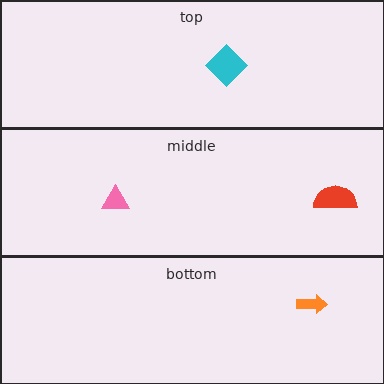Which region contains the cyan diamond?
The top region.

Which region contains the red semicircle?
The middle region.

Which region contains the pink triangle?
The middle region.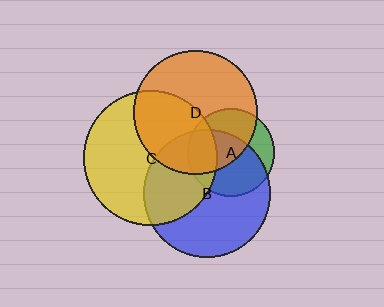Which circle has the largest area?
Circle C (yellow).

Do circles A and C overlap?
Yes.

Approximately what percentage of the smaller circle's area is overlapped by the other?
Approximately 25%.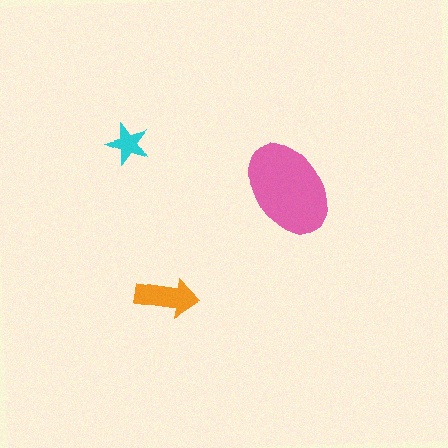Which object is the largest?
The pink ellipse.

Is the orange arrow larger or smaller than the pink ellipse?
Smaller.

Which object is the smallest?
The cyan star.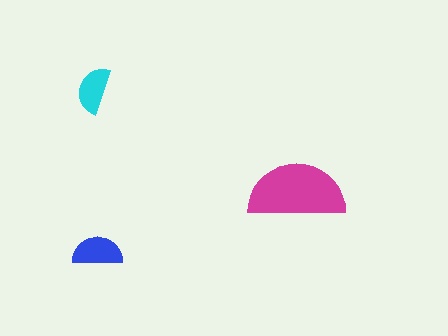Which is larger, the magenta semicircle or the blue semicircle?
The magenta one.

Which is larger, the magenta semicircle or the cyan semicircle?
The magenta one.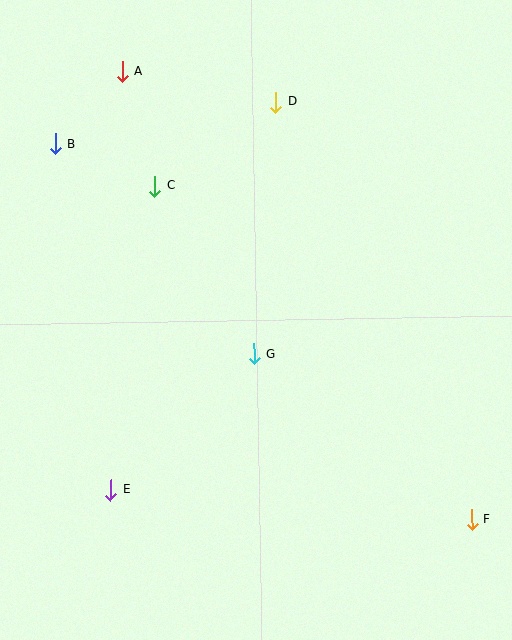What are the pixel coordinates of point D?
Point D is at (276, 102).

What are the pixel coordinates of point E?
Point E is at (110, 490).